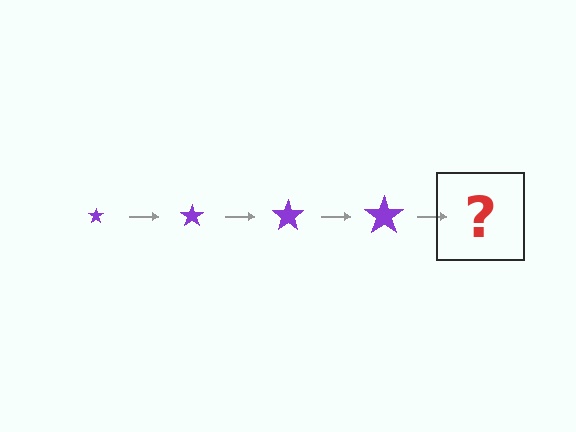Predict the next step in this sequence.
The next step is a purple star, larger than the previous one.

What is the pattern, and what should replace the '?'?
The pattern is that the star gets progressively larger each step. The '?' should be a purple star, larger than the previous one.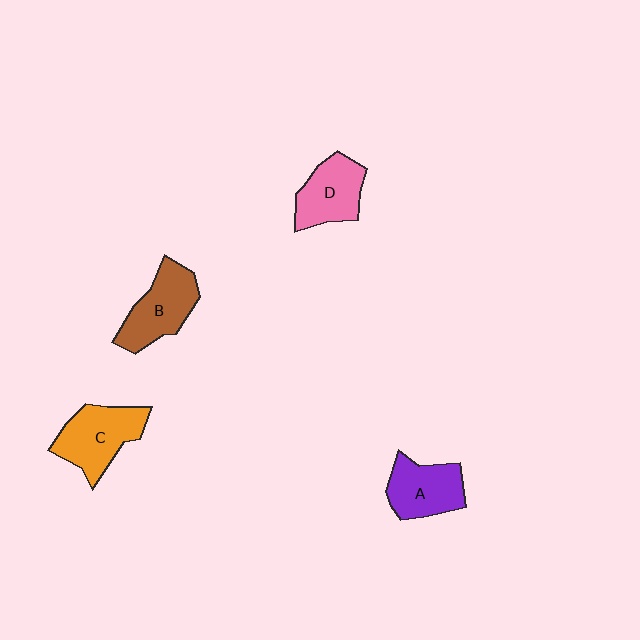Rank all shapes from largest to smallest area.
From largest to smallest: C (orange), B (brown), A (purple), D (pink).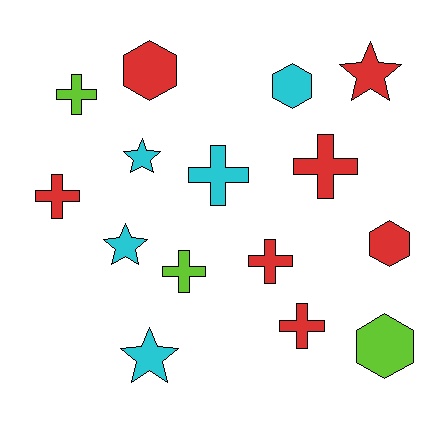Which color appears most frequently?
Red, with 7 objects.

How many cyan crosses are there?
There is 1 cyan cross.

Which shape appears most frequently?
Cross, with 7 objects.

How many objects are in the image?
There are 15 objects.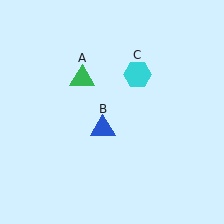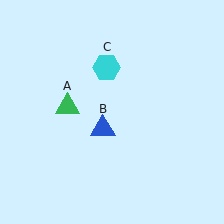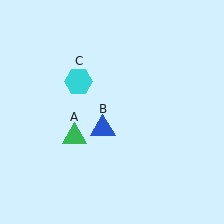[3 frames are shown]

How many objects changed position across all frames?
2 objects changed position: green triangle (object A), cyan hexagon (object C).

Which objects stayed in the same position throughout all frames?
Blue triangle (object B) remained stationary.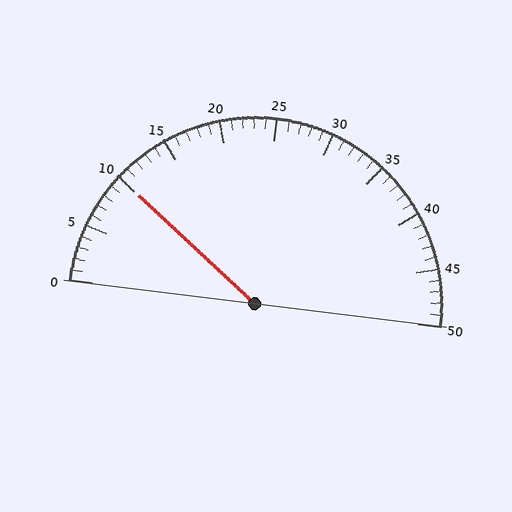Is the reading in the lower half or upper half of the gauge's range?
The reading is in the lower half of the range (0 to 50).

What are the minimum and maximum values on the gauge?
The gauge ranges from 0 to 50.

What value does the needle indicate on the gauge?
The needle indicates approximately 10.